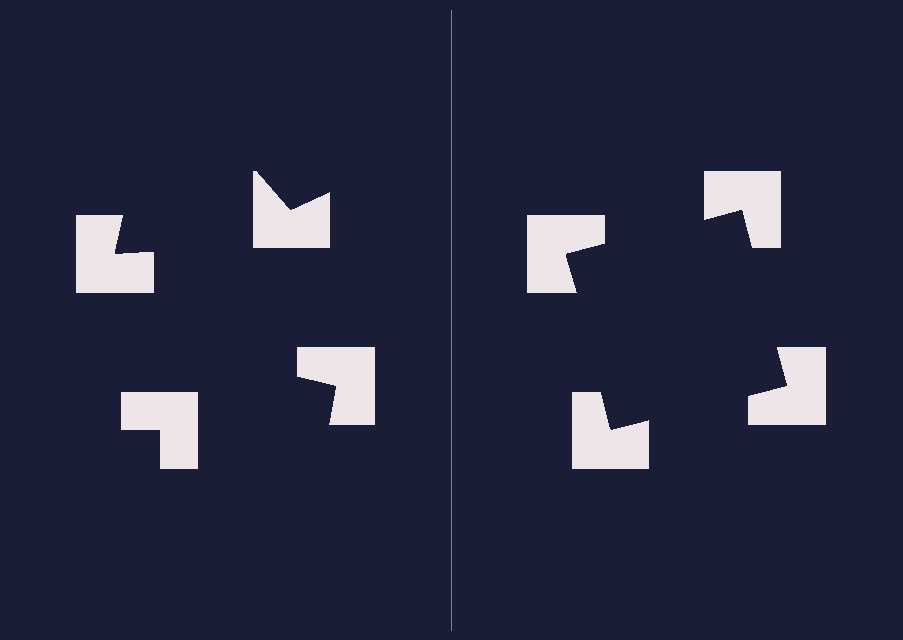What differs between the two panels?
The notched squares are positioned identically on both sides; only the wedge orientations differ. On the right they align to a square; on the left they are misaligned.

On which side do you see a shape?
An illusory square appears on the right side. On the left side the wedge cuts are rotated, so no coherent shape forms.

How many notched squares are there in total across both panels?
8 — 4 on each side.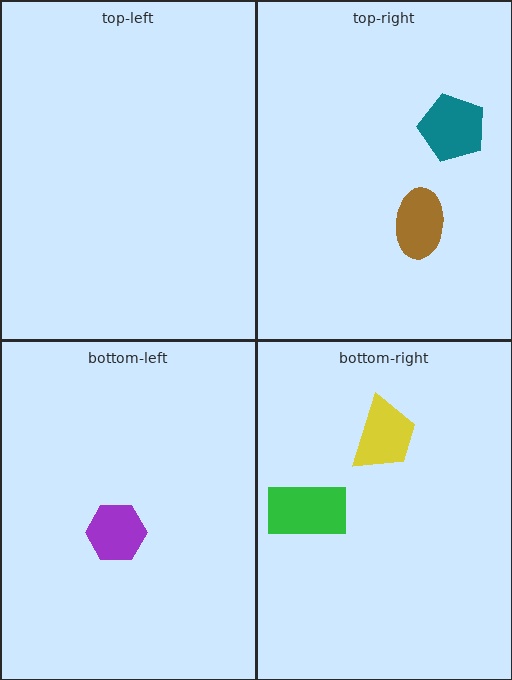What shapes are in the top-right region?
The teal pentagon, the brown ellipse.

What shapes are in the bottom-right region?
The green rectangle, the yellow trapezoid.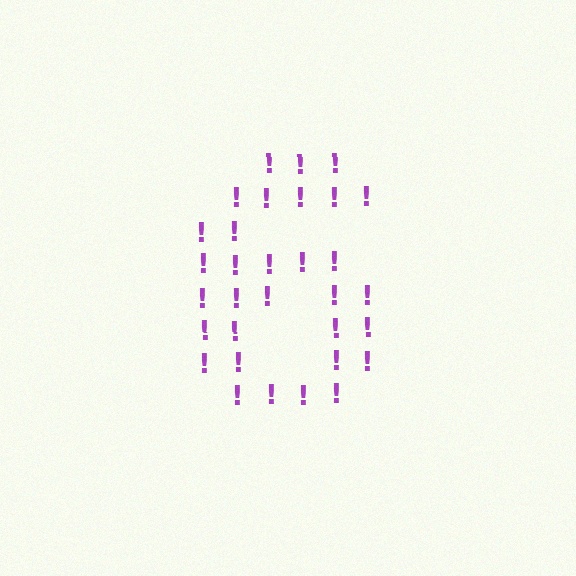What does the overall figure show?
The overall figure shows the digit 6.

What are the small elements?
The small elements are exclamation marks.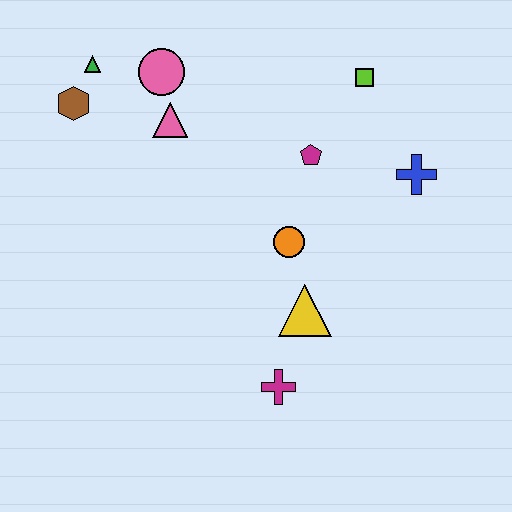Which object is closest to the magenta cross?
The yellow triangle is closest to the magenta cross.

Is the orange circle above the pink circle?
No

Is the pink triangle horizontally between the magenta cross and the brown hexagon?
Yes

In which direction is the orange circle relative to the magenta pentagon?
The orange circle is below the magenta pentagon.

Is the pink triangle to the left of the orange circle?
Yes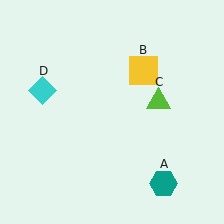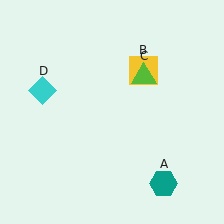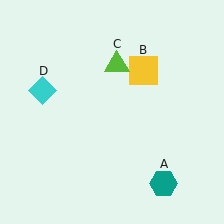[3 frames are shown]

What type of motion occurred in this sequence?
The lime triangle (object C) rotated counterclockwise around the center of the scene.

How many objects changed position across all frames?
1 object changed position: lime triangle (object C).